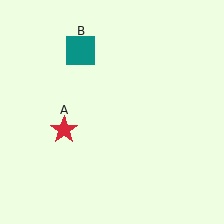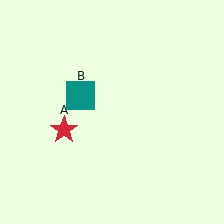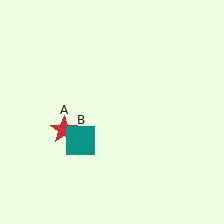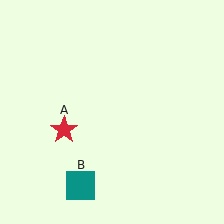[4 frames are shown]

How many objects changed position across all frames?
1 object changed position: teal square (object B).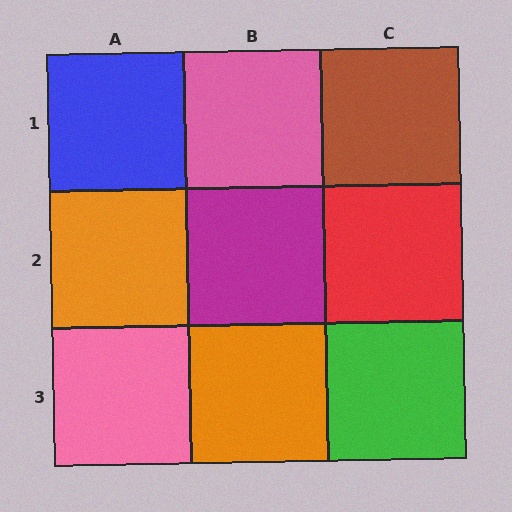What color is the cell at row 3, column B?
Orange.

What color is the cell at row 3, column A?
Pink.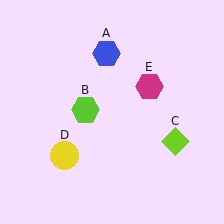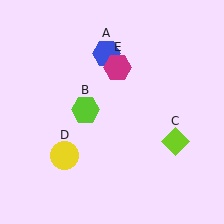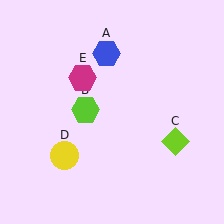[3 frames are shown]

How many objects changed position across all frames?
1 object changed position: magenta hexagon (object E).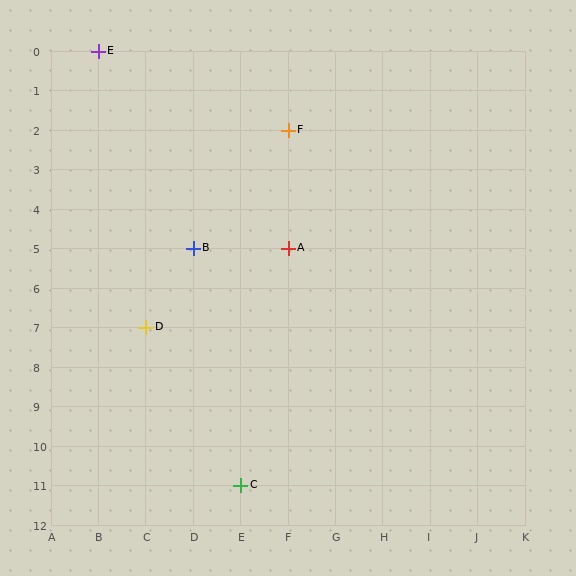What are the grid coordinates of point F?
Point F is at grid coordinates (F, 2).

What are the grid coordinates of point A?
Point A is at grid coordinates (F, 5).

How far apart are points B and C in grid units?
Points B and C are 1 column and 6 rows apart (about 6.1 grid units diagonally).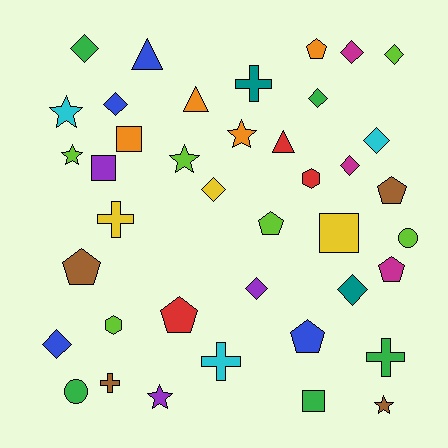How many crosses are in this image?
There are 5 crosses.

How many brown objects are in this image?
There are 4 brown objects.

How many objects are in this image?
There are 40 objects.